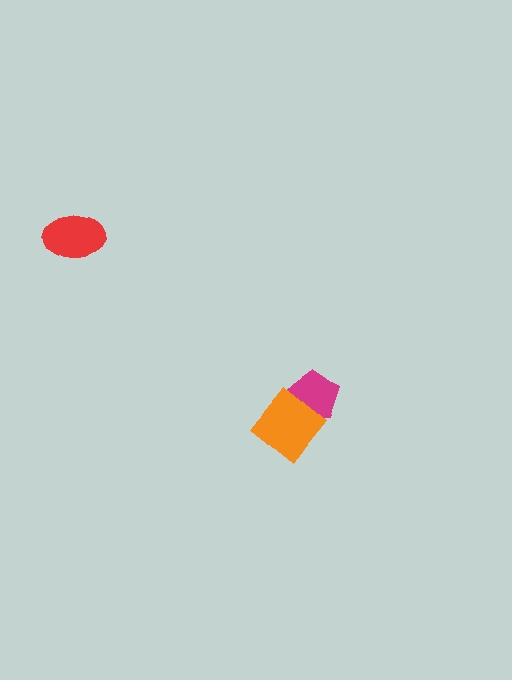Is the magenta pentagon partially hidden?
Yes, it is partially covered by another shape.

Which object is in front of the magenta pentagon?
The orange diamond is in front of the magenta pentagon.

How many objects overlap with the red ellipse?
0 objects overlap with the red ellipse.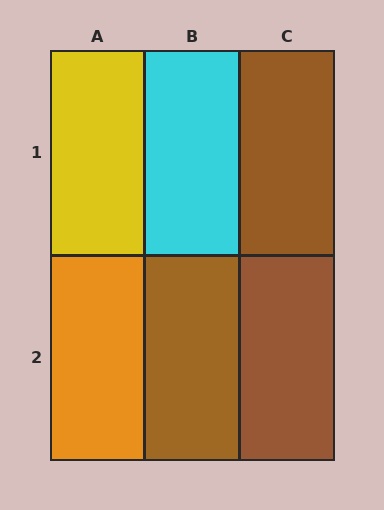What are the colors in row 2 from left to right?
Orange, brown, brown.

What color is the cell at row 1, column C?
Brown.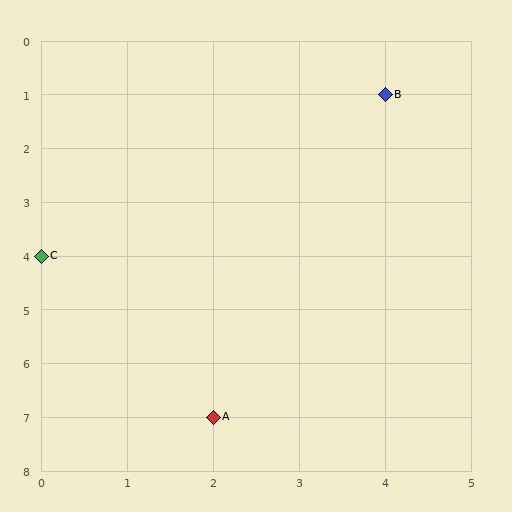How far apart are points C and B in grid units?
Points C and B are 4 columns and 3 rows apart (about 5.0 grid units diagonally).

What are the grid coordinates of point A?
Point A is at grid coordinates (2, 7).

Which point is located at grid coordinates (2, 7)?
Point A is at (2, 7).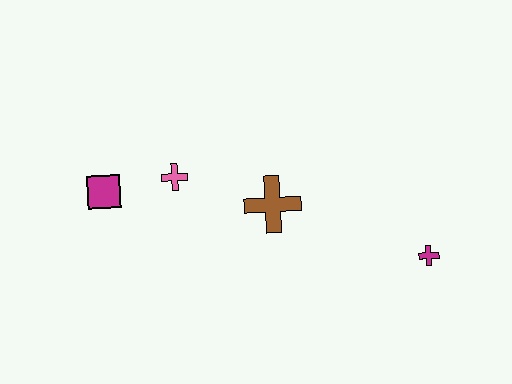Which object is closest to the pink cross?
The magenta square is closest to the pink cross.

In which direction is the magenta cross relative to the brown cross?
The magenta cross is to the right of the brown cross.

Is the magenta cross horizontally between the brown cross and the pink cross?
No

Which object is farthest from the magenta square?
The magenta cross is farthest from the magenta square.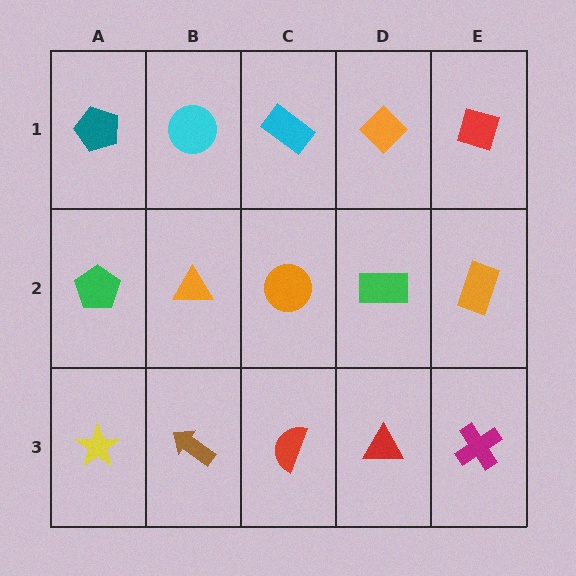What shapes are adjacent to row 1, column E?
An orange rectangle (row 2, column E), an orange diamond (row 1, column D).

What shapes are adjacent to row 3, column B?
An orange triangle (row 2, column B), a yellow star (row 3, column A), a red semicircle (row 3, column C).